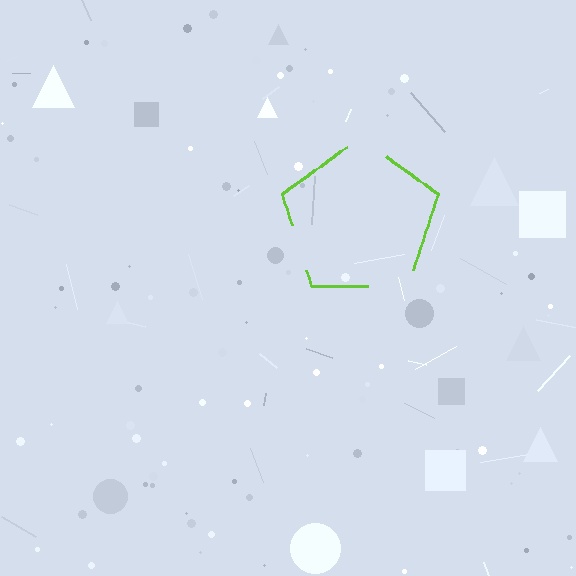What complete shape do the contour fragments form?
The contour fragments form a pentagon.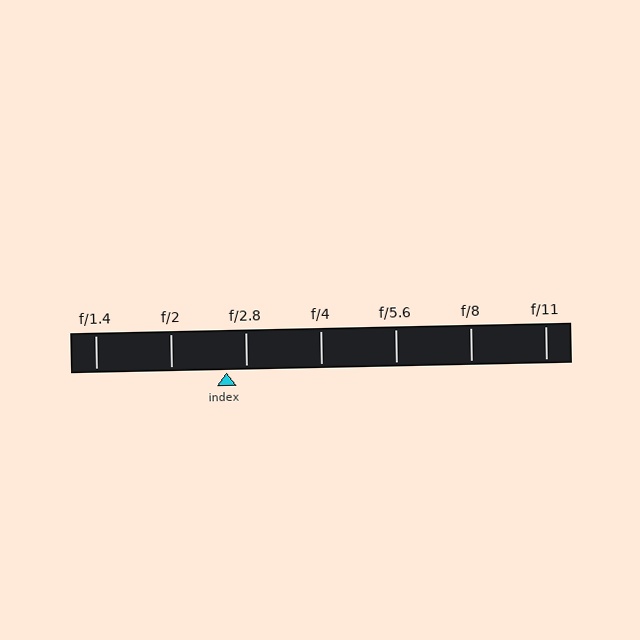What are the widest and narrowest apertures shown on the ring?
The widest aperture shown is f/1.4 and the narrowest is f/11.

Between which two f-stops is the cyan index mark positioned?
The index mark is between f/2 and f/2.8.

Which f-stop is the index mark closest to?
The index mark is closest to f/2.8.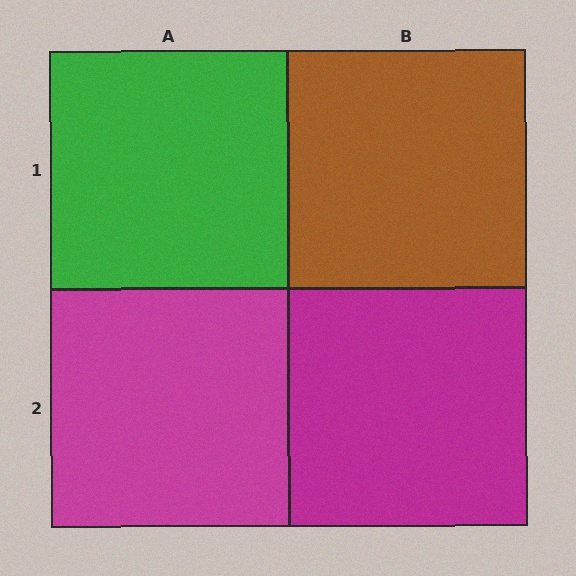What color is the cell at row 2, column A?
Magenta.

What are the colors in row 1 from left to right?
Green, brown.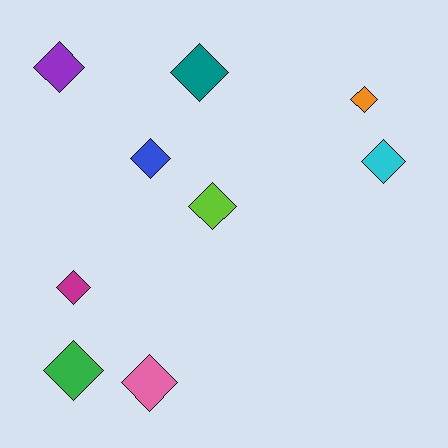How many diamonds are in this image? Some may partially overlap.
There are 9 diamonds.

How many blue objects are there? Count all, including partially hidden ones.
There is 1 blue object.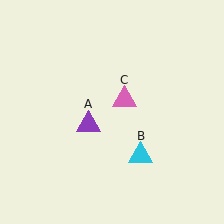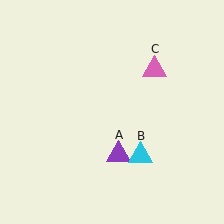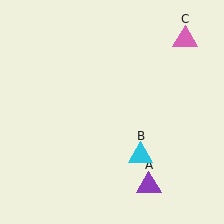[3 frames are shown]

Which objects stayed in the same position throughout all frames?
Cyan triangle (object B) remained stationary.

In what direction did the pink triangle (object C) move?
The pink triangle (object C) moved up and to the right.